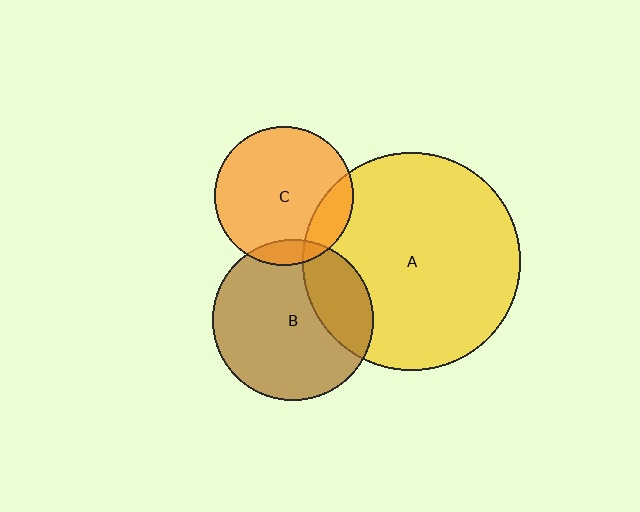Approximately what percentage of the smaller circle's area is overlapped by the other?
Approximately 25%.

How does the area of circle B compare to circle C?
Approximately 1.3 times.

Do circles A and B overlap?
Yes.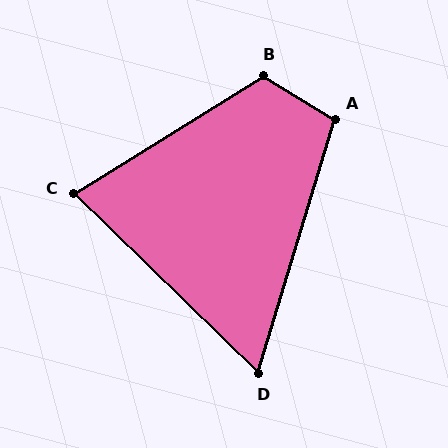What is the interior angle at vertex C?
Approximately 76 degrees (acute).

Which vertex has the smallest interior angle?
D, at approximately 63 degrees.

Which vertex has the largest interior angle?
B, at approximately 117 degrees.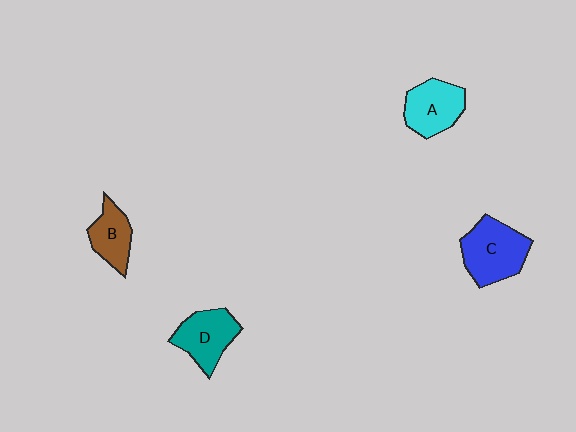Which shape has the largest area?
Shape C (blue).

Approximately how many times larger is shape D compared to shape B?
Approximately 1.3 times.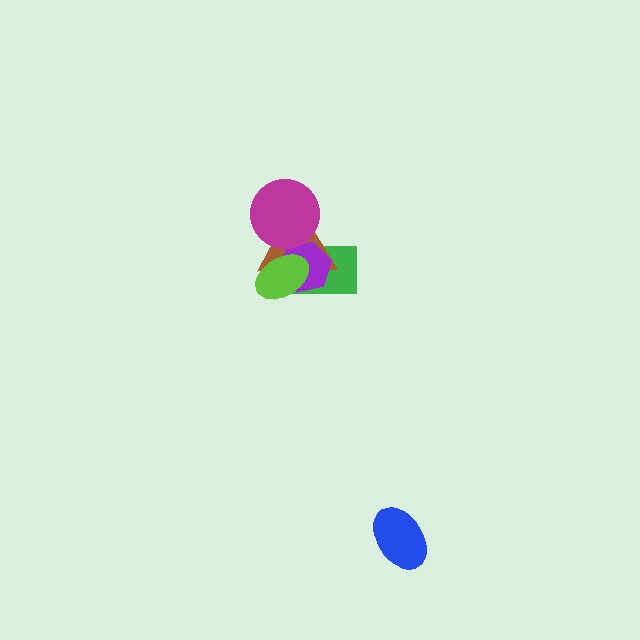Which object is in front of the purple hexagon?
The lime ellipse is in front of the purple hexagon.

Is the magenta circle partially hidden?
No, no other shape covers it.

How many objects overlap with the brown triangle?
4 objects overlap with the brown triangle.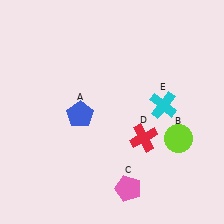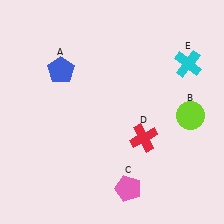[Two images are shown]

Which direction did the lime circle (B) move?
The lime circle (B) moved up.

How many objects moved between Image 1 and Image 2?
3 objects moved between the two images.